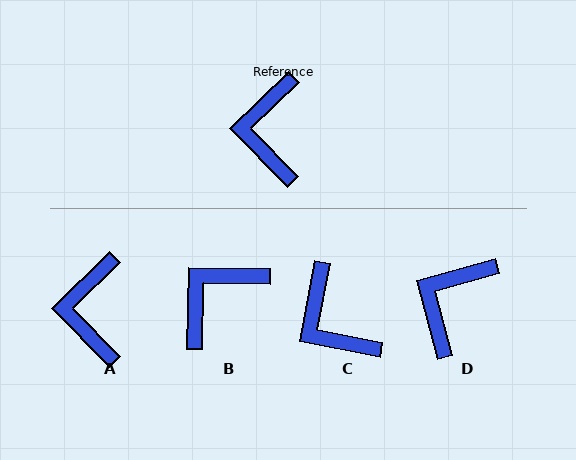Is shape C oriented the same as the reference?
No, it is off by about 34 degrees.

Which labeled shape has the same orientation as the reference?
A.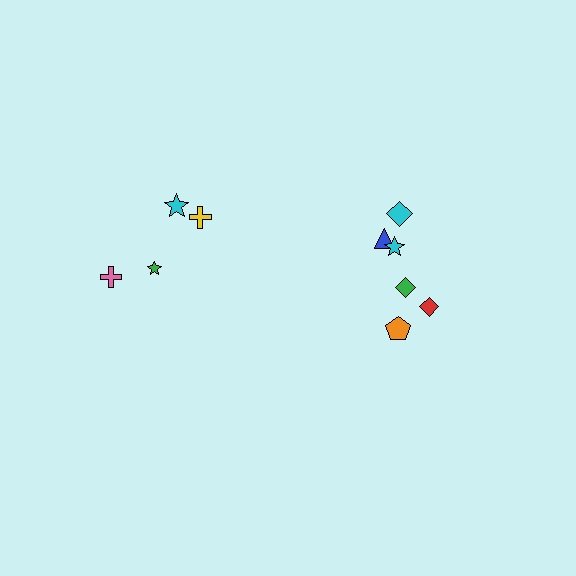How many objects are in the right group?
There are 6 objects.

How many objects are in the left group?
There are 4 objects.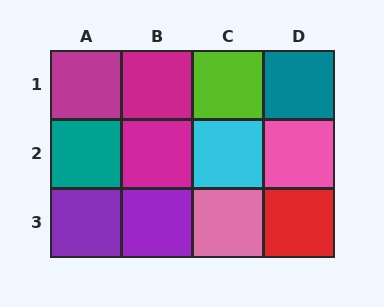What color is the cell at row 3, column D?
Red.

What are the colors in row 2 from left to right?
Teal, magenta, cyan, pink.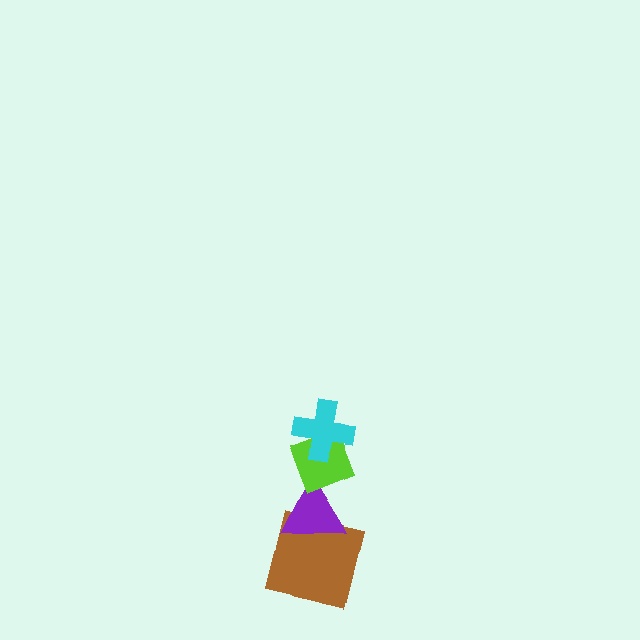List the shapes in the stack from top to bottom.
From top to bottom: the cyan cross, the lime diamond, the purple triangle, the brown square.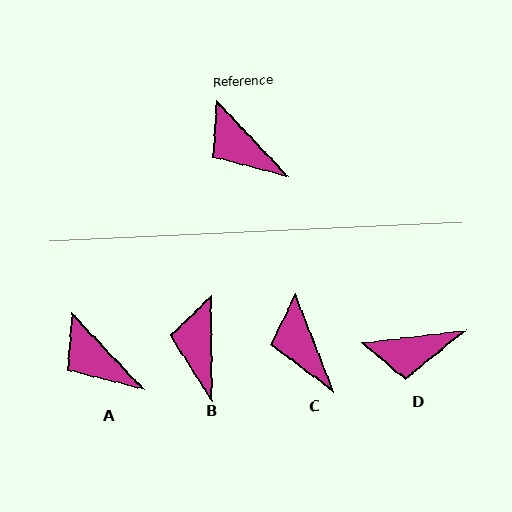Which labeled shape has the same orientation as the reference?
A.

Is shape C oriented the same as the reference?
No, it is off by about 22 degrees.